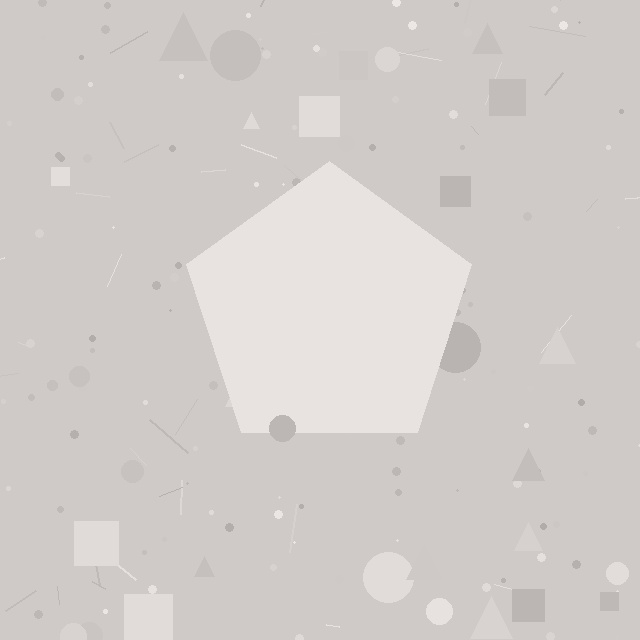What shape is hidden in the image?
A pentagon is hidden in the image.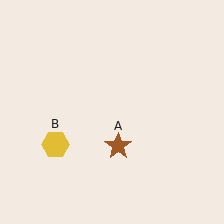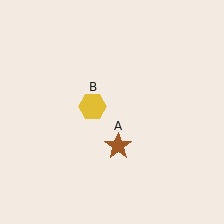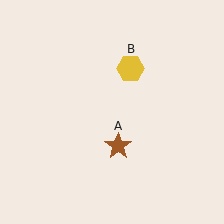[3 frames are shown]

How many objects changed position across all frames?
1 object changed position: yellow hexagon (object B).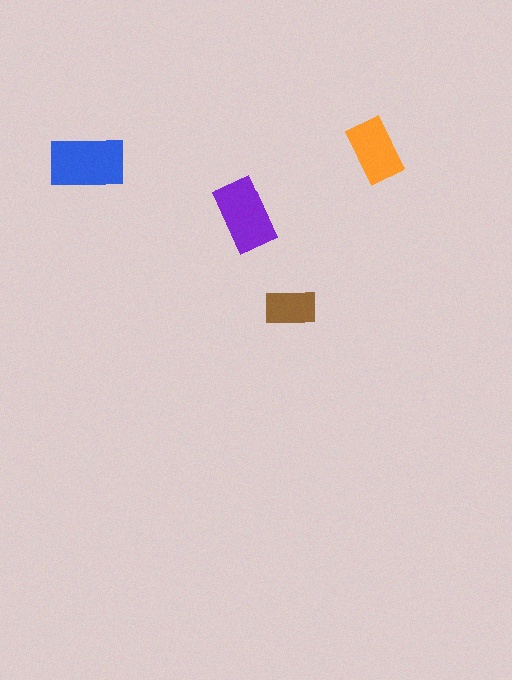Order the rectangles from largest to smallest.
the blue one, the purple one, the orange one, the brown one.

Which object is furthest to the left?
The blue rectangle is leftmost.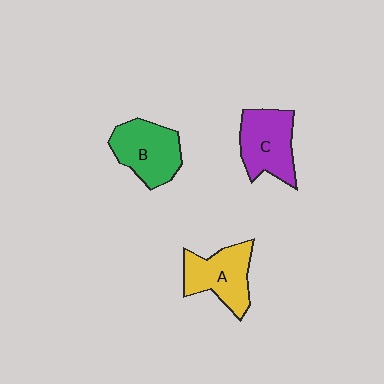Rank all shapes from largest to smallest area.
From largest to smallest: C (purple), B (green), A (yellow).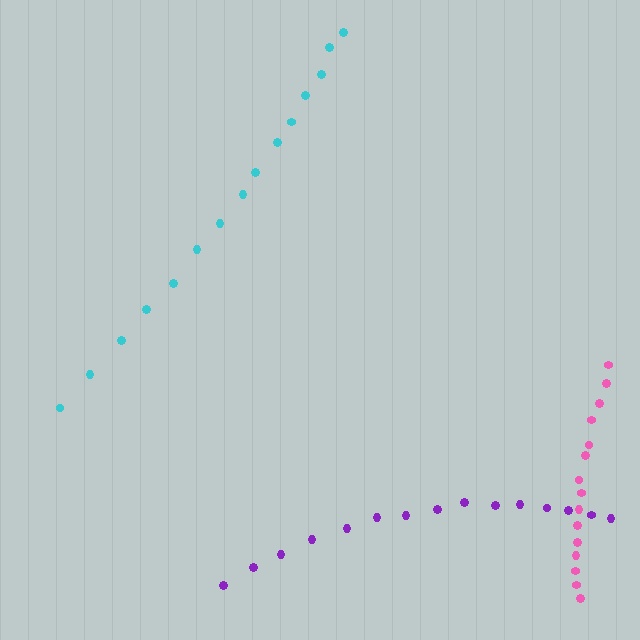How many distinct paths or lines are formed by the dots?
There are 3 distinct paths.